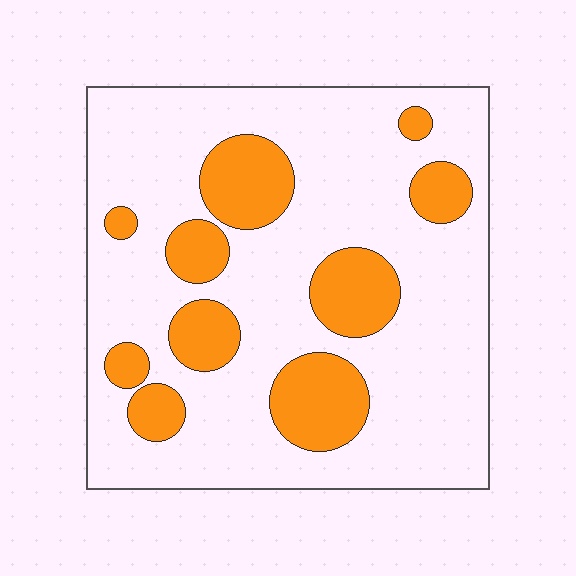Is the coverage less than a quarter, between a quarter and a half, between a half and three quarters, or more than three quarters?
Less than a quarter.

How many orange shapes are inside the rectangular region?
10.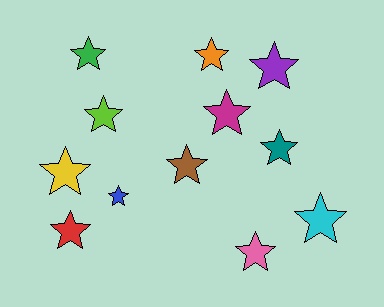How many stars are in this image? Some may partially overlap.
There are 12 stars.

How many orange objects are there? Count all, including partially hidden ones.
There is 1 orange object.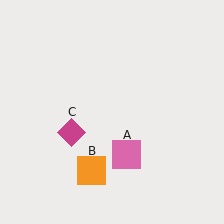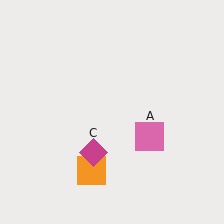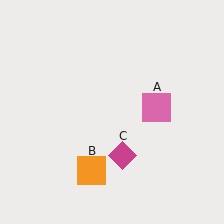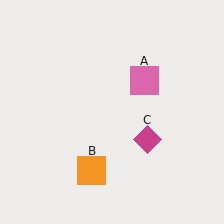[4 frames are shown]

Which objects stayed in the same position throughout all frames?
Orange square (object B) remained stationary.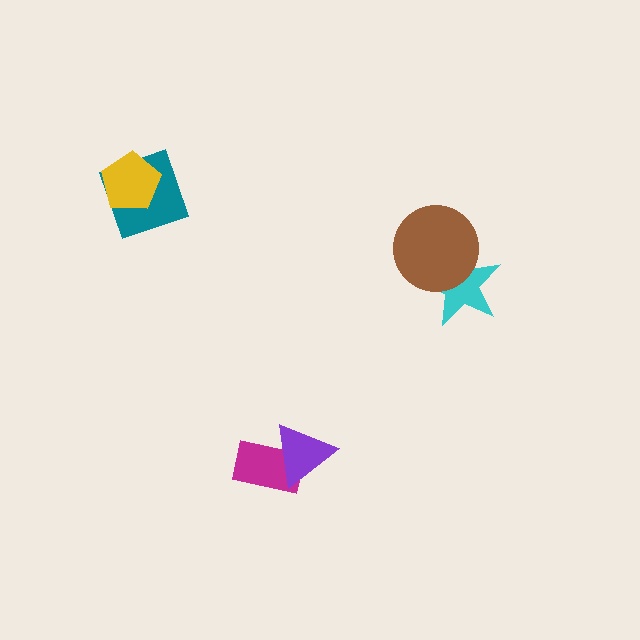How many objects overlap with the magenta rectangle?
1 object overlaps with the magenta rectangle.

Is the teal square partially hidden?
Yes, it is partially covered by another shape.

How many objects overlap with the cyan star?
1 object overlaps with the cyan star.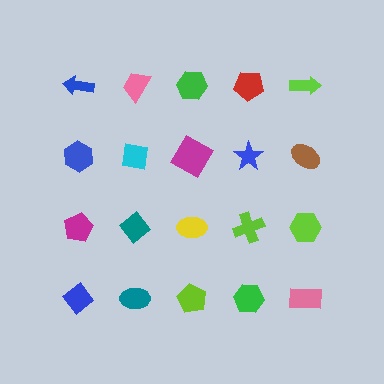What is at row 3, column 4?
A lime cross.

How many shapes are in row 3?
5 shapes.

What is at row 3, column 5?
A lime hexagon.